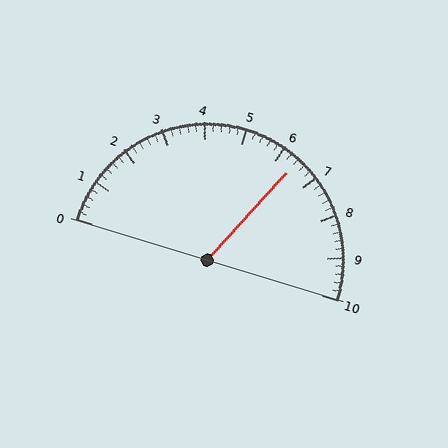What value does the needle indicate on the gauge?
The needle indicates approximately 6.4.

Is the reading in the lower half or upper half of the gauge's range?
The reading is in the upper half of the range (0 to 10).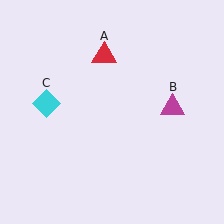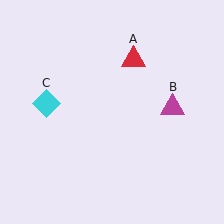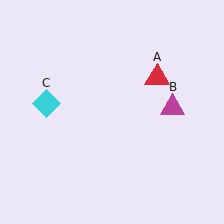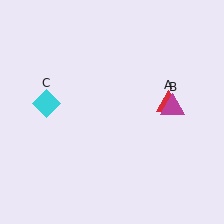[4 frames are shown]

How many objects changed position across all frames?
1 object changed position: red triangle (object A).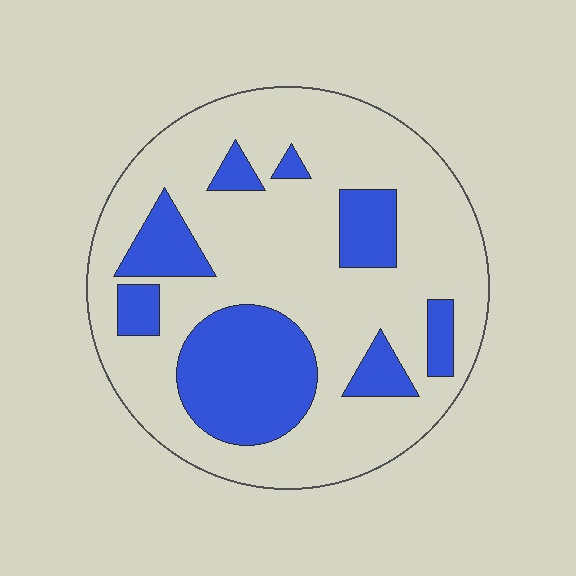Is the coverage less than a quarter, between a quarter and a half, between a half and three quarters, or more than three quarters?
Between a quarter and a half.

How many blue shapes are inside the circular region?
8.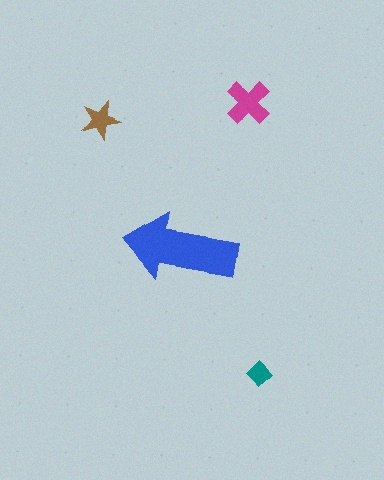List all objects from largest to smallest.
The blue arrow, the magenta cross, the brown star, the teal diamond.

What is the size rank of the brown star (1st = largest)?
3rd.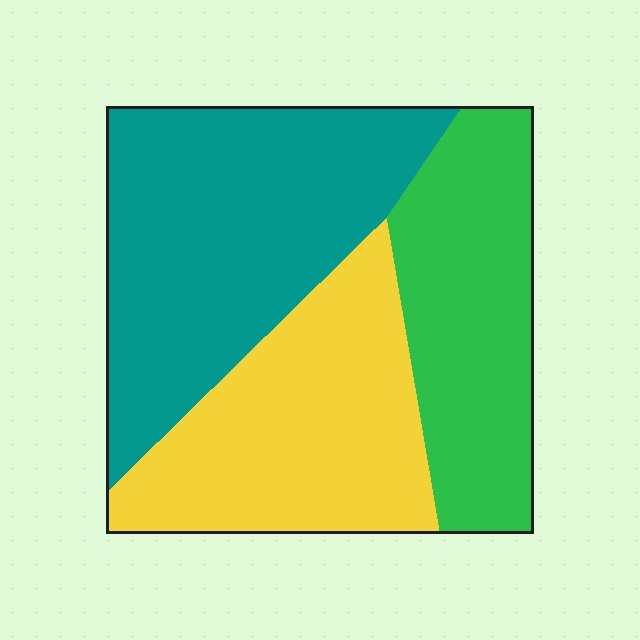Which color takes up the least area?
Green, at roughly 30%.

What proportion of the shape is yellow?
Yellow takes up about one third (1/3) of the shape.